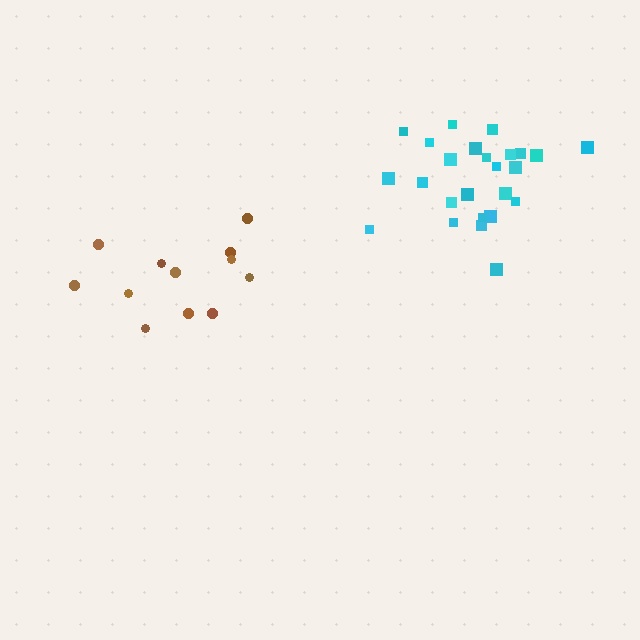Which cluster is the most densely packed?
Cyan.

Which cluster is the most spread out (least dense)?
Brown.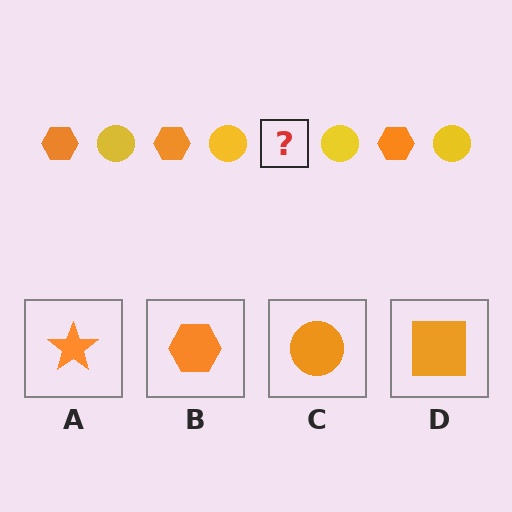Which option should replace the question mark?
Option B.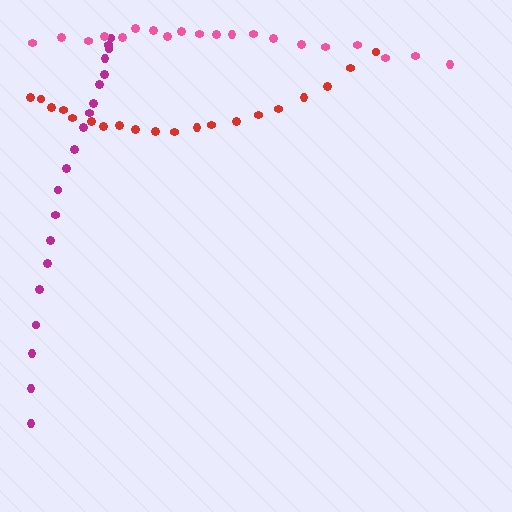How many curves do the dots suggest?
There are 3 distinct paths.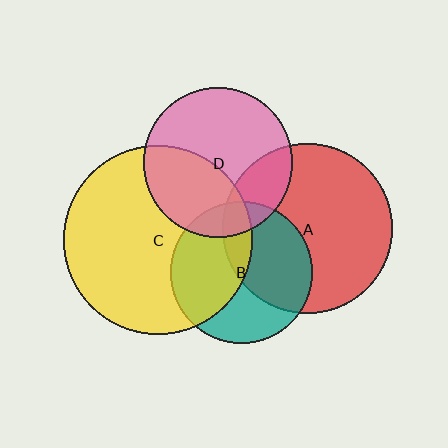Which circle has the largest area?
Circle C (yellow).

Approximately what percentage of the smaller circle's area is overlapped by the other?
Approximately 45%.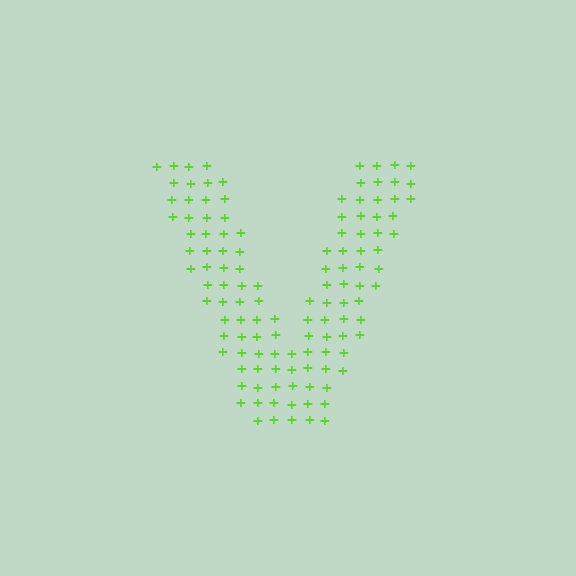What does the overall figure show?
The overall figure shows the letter V.